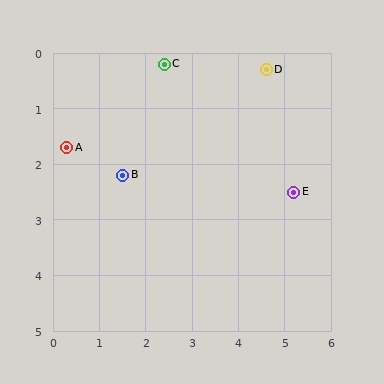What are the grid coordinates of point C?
Point C is at approximately (2.4, 0.2).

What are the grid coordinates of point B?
Point B is at approximately (1.5, 2.2).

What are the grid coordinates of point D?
Point D is at approximately (4.6, 0.3).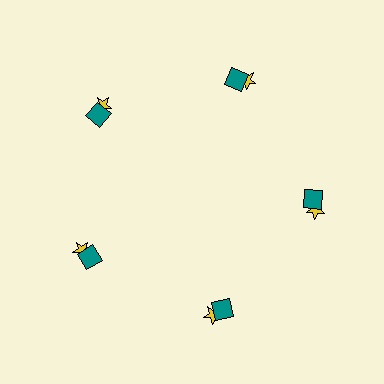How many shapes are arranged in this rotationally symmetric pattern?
There are 10 shapes, arranged in 5 groups of 2.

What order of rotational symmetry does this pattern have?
This pattern has 5-fold rotational symmetry.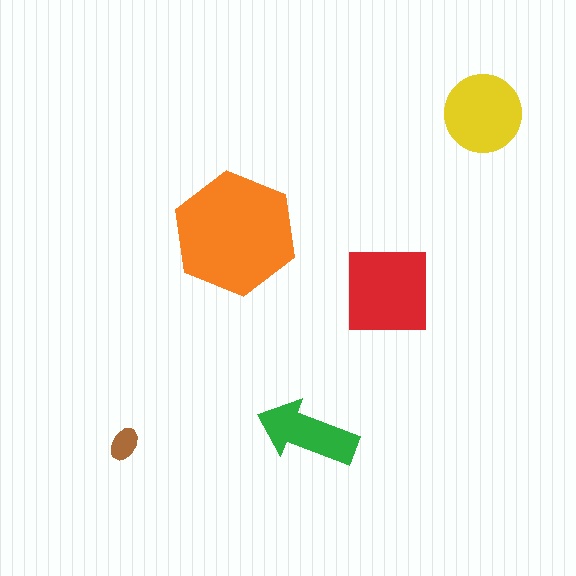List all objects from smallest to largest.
The brown ellipse, the green arrow, the yellow circle, the red square, the orange hexagon.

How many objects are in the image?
There are 5 objects in the image.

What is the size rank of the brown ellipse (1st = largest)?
5th.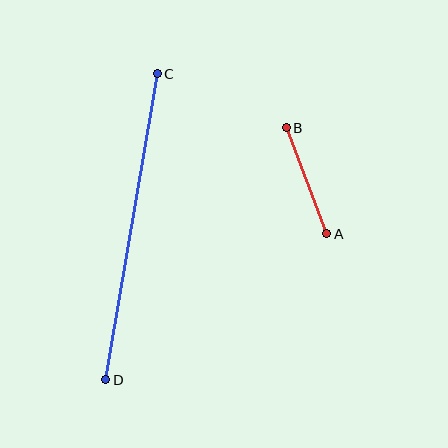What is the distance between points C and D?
The distance is approximately 311 pixels.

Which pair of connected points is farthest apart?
Points C and D are farthest apart.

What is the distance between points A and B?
The distance is approximately 114 pixels.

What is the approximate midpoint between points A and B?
The midpoint is at approximately (307, 181) pixels.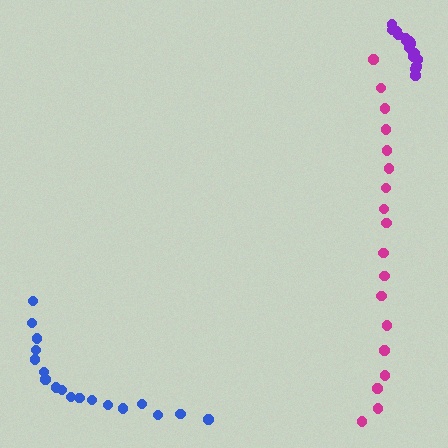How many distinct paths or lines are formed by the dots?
There are 3 distinct paths.